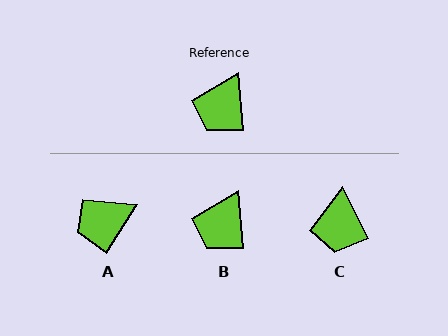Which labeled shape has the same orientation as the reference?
B.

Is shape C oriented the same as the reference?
No, it is off by about 22 degrees.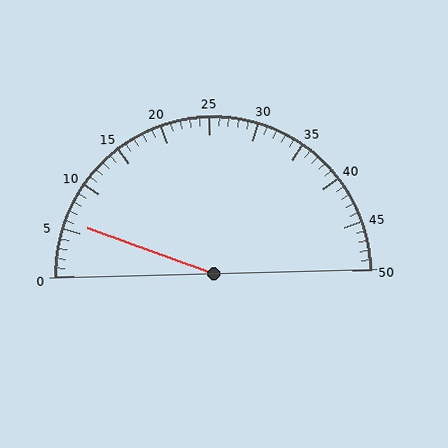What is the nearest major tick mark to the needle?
The nearest major tick mark is 5.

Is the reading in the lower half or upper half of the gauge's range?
The reading is in the lower half of the range (0 to 50).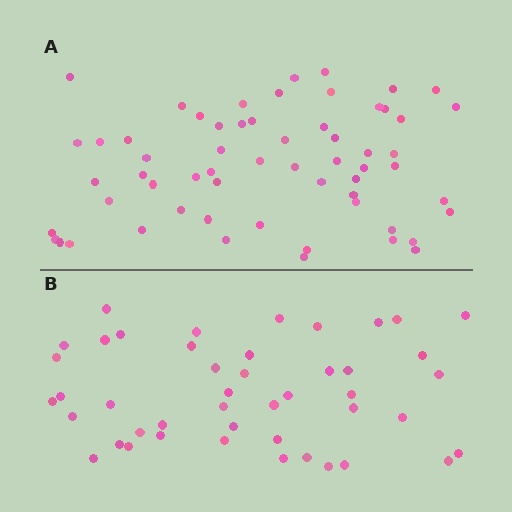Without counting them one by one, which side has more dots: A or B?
Region A (the top region) has more dots.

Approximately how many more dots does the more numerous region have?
Region A has approximately 15 more dots than region B.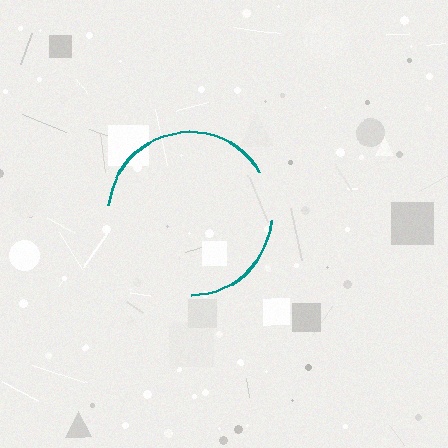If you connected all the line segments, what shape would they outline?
They would outline a circle.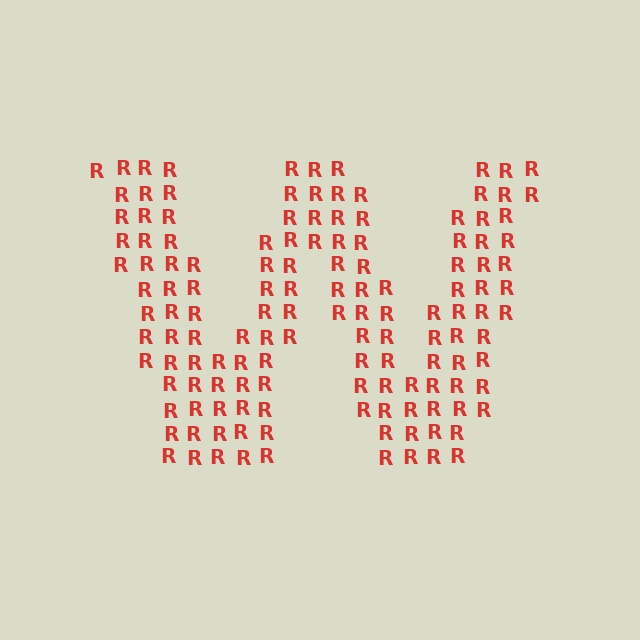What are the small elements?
The small elements are letter R's.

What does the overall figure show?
The overall figure shows the letter W.